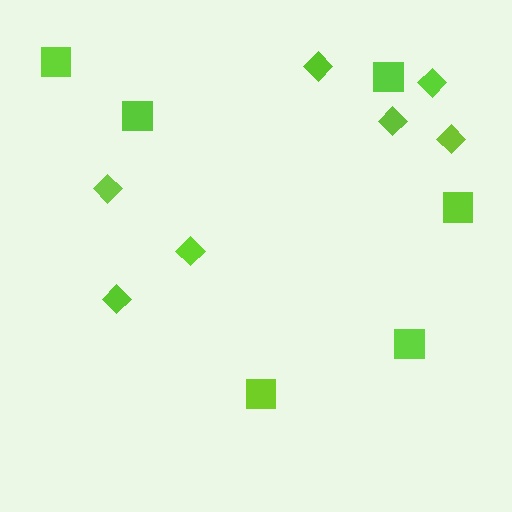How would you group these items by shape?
There are 2 groups: one group of diamonds (7) and one group of squares (6).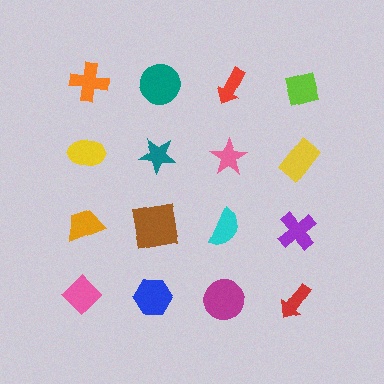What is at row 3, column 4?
A purple cross.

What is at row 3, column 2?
A brown square.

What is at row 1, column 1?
An orange cross.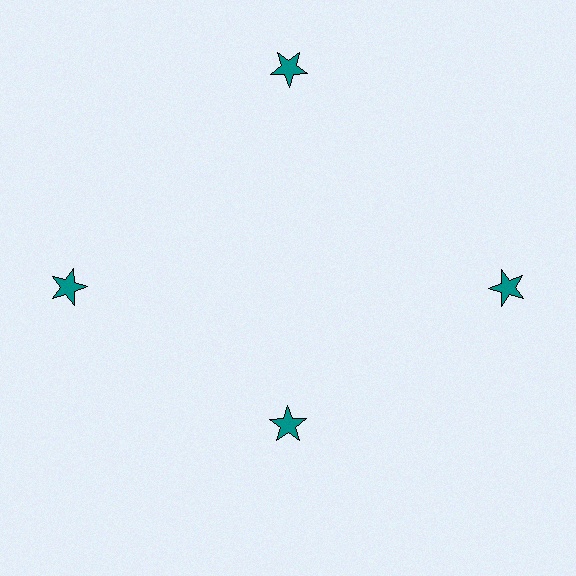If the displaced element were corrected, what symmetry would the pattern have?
It would have 4-fold rotational symmetry — the pattern would map onto itself every 90 degrees.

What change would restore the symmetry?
The symmetry would be restored by moving it outward, back onto the ring so that all 4 stars sit at equal angles and equal distance from the center.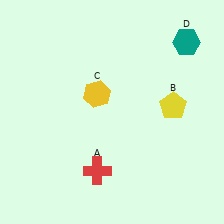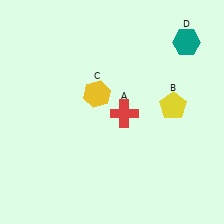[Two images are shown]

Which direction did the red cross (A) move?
The red cross (A) moved up.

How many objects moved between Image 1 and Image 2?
1 object moved between the two images.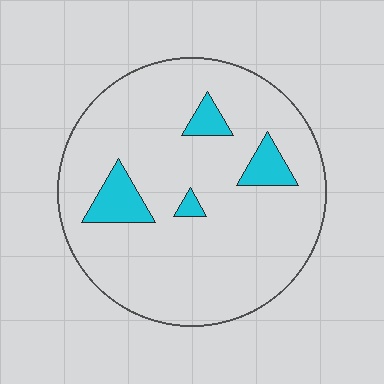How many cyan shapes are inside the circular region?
4.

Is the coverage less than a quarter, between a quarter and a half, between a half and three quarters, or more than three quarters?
Less than a quarter.